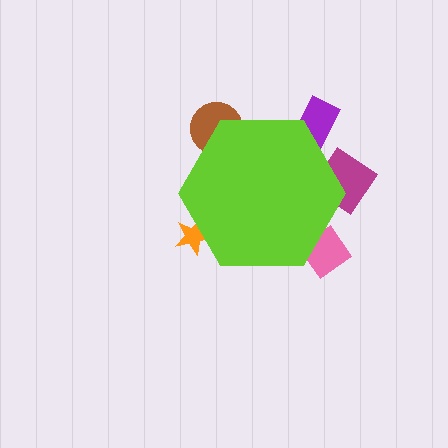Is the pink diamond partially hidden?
Yes, the pink diamond is partially hidden behind the lime hexagon.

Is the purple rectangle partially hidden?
Yes, the purple rectangle is partially hidden behind the lime hexagon.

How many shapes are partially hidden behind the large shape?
5 shapes are partially hidden.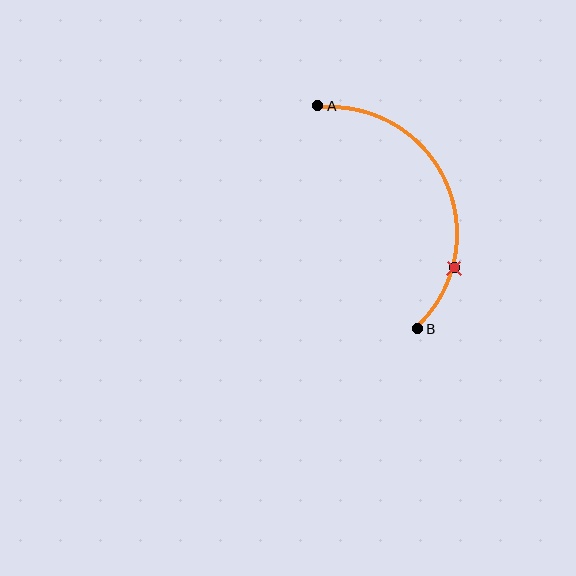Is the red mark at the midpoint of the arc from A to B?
No. The red mark lies on the arc but is closer to endpoint B. The arc midpoint would be at the point on the curve equidistant along the arc from both A and B.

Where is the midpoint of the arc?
The arc midpoint is the point on the curve farthest from the straight line joining A and B. It sits to the right of that line.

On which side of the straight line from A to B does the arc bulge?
The arc bulges to the right of the straight line connecting A and B.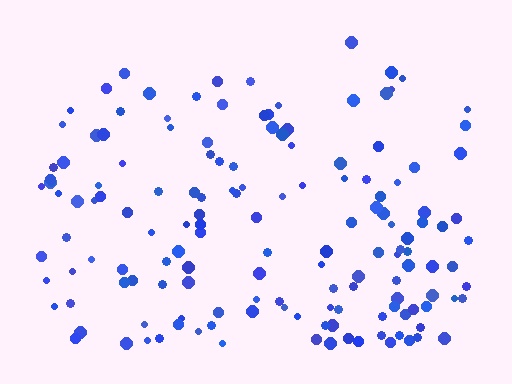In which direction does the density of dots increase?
From top to bottom, with the bottom side densest.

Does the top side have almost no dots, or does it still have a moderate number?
Still a moderate number, just noticeably fewer than the bottom.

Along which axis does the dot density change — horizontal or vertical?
Vertical.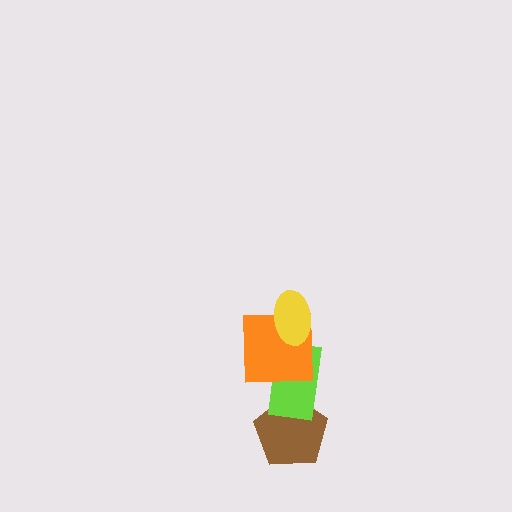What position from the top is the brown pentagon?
The brown pentagon is 4th from the top.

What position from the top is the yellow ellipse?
The yellow ellipse is 1st from the top.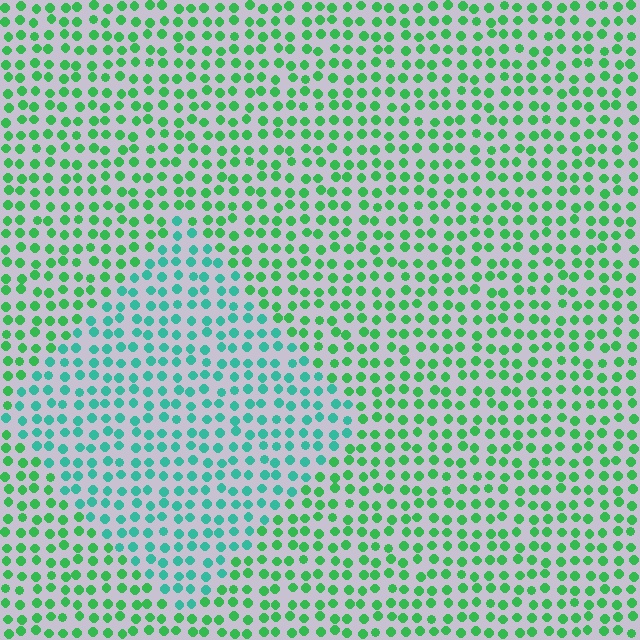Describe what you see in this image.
The image is filled with small green elements in a uniform arrangement. A diamond-shaped region is visible where the elements are tinted to a slightly different hue, forming a subtle color boundary.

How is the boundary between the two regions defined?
The boundary is defined purely by a slight shift in hue (about 36 degrees). Spacing, size, and orientation are identical on both sides.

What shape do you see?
I see a diamond.